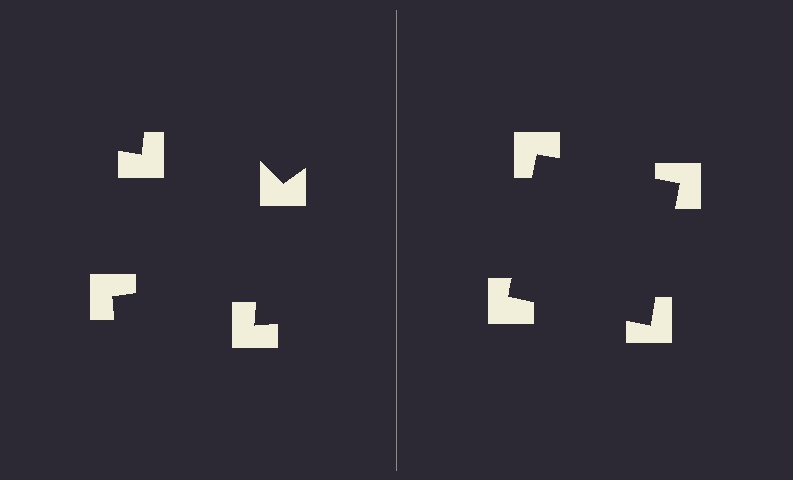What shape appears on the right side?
An illusory square.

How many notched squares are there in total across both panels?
8 — 4 on each side.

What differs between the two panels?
The notched squares are positioned identically on both sides; only the wedge orientations differ. On the right they align to a square; on the left they are misaligned.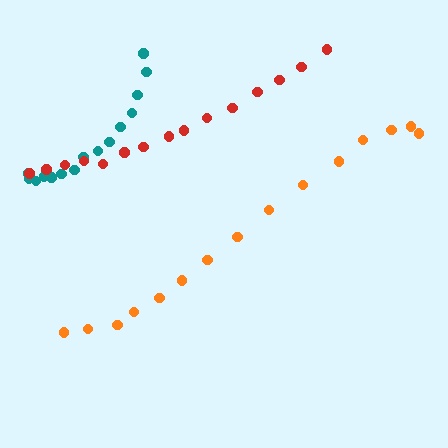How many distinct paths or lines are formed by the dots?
There are 3 distinct paths.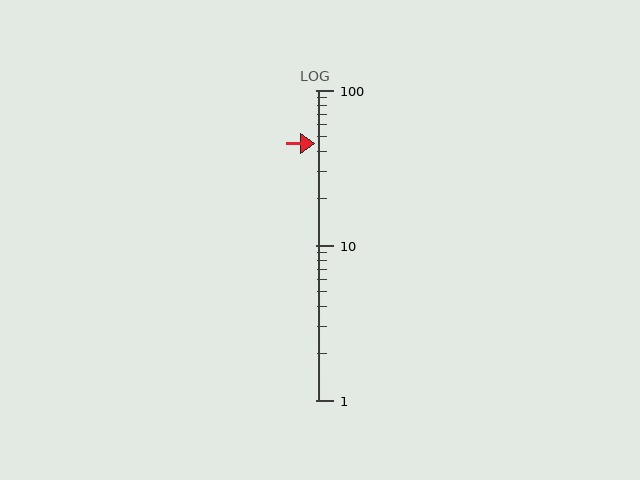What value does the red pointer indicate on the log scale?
The pointer indicates approximately 45.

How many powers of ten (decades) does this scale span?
The scale spans 2 decades, from 1 to 100.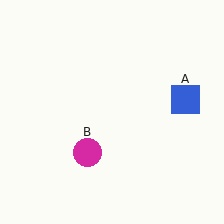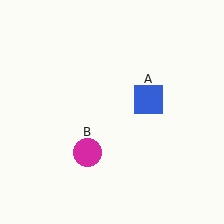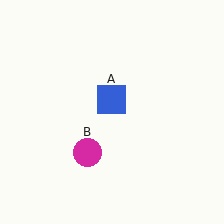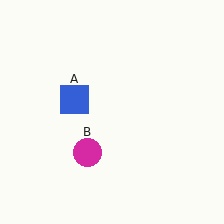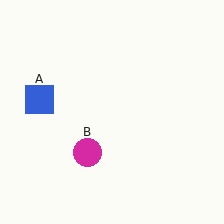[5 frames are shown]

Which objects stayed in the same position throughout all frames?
Magenta circle (object B) remained stationary.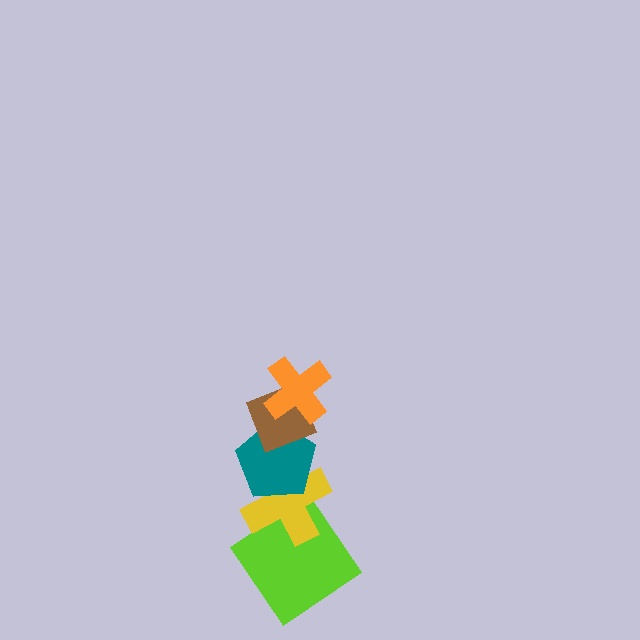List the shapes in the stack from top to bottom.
From top to bottom: the orange cross, the brown diamond, the teal pentagon, the yellow cross, the lime diamond.